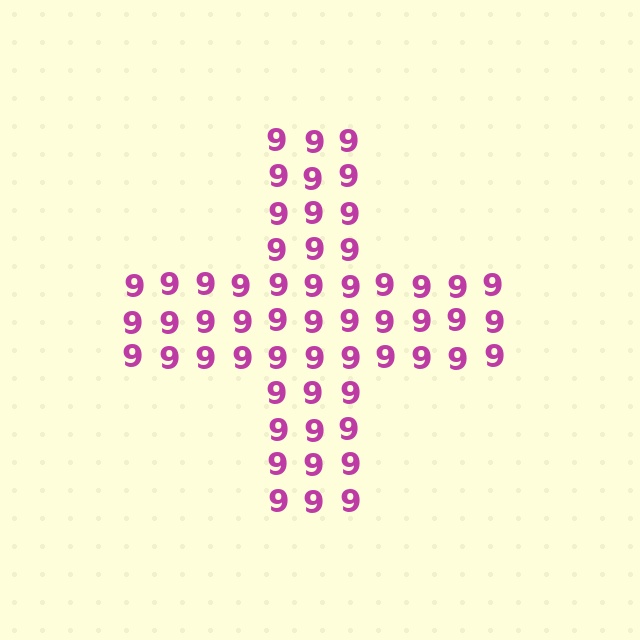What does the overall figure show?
The overall figure shows a cross.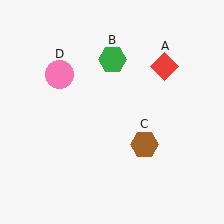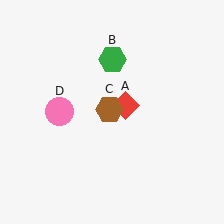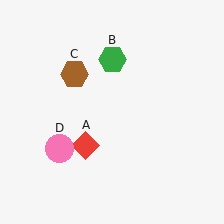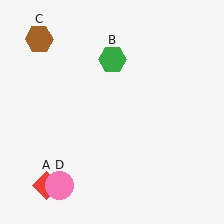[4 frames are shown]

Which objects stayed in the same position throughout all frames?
Green hexagon (object B) remained stationary.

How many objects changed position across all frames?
3 objects changed position: red diamond (object A), brown hexagon (object C), pink circle (object D).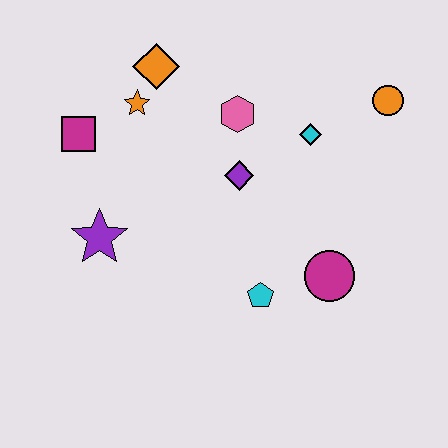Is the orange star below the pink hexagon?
No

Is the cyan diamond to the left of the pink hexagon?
No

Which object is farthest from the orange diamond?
The magenta circle is farthest from the orange diamond.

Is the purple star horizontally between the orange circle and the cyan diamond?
No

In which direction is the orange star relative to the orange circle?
The orange star is to the left of the orange circle.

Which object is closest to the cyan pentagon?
The magenta circle is closest to the cyan pentagon.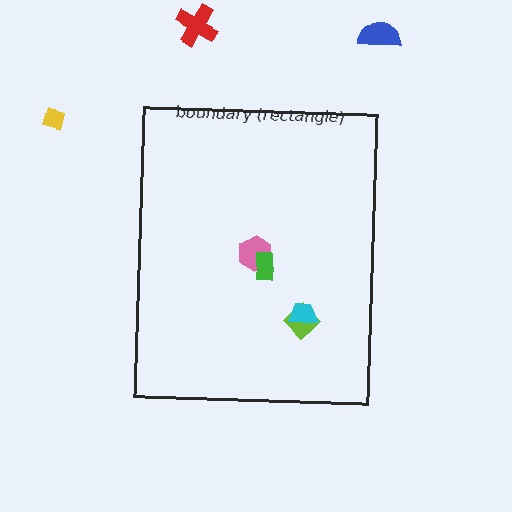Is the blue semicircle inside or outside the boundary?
Outside.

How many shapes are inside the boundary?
4 inside, 3 outside.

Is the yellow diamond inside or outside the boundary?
Outside.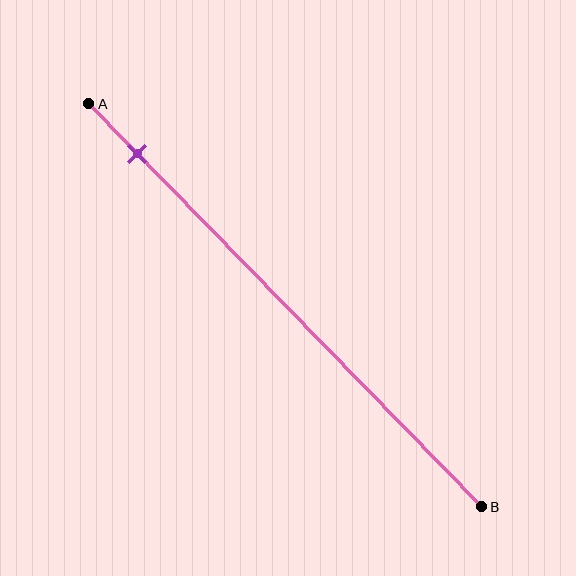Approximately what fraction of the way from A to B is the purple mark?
The purple mark is approximately 10% of the way from A to B.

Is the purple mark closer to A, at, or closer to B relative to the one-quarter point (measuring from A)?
The purple mark is closer to point A than the one-quarter point of segment AB.